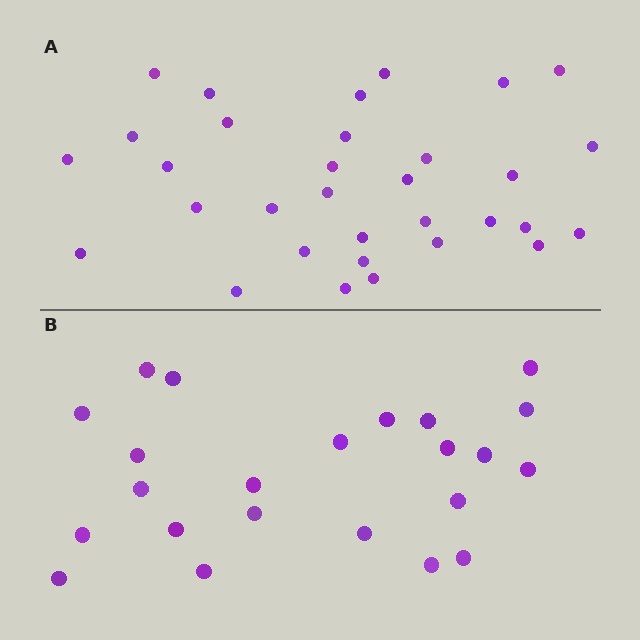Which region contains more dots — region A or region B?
Region A (the top region) has more dots.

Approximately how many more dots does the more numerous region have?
Region A has roughly 8 or so more dots than region B.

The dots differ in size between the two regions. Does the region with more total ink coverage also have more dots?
No. Region B has more total ink coverage because its dots are larger, but region A actually contains more individual dots. Total area can be misleading — the number of items is what matters here.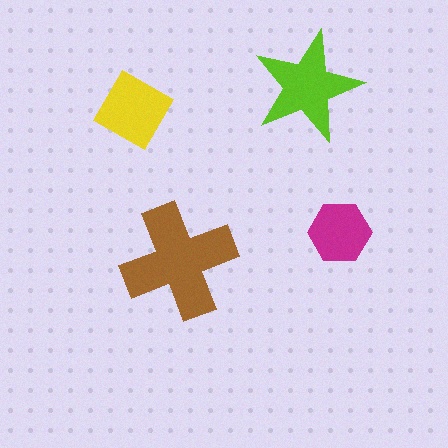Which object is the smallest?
The magenta hexagon.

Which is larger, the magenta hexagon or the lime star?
The lime star.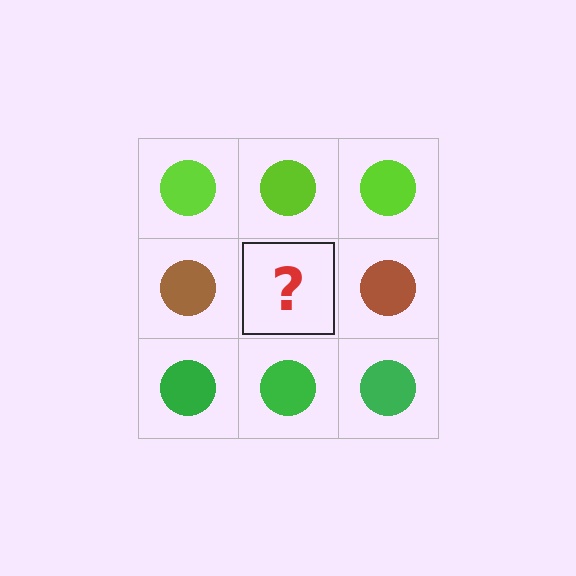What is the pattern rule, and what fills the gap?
The rule is that each row has a consistent color. The gap should be filled with a brown circle.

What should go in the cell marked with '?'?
The missing cell should contain a brown circle.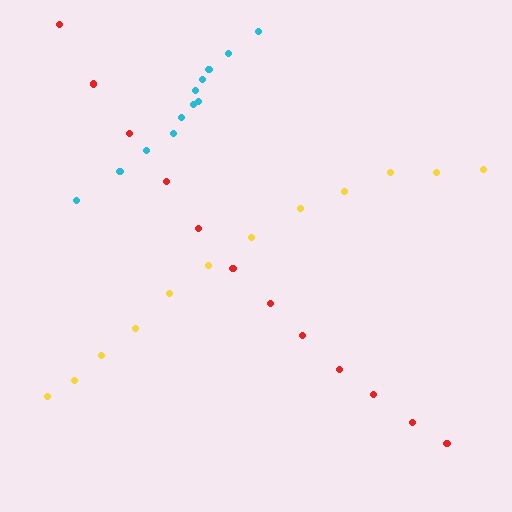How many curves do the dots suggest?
There are 3 distinct paths.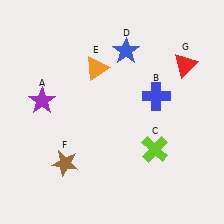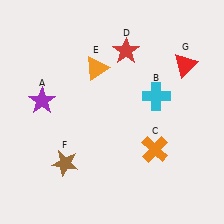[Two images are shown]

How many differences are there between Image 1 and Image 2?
There are 3 differences between the two images.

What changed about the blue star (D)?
In Image 1, D is blue. In Image 2, it changed to red.